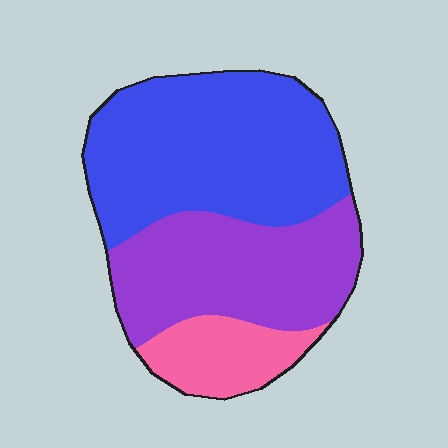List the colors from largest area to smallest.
From largest to smallest: blue, purple, pink.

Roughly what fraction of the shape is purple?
Purple takes up between a quarter and a half of the shape.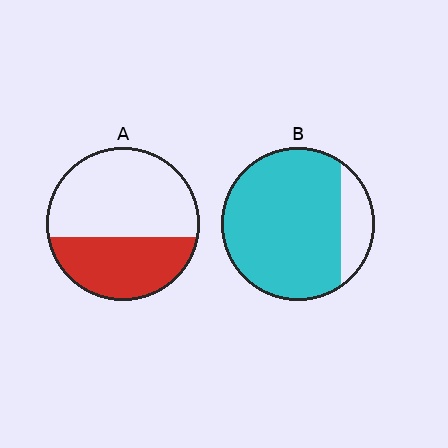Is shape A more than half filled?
No.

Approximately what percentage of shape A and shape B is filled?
A is approximately 40% and B is approximately 85%.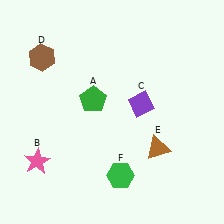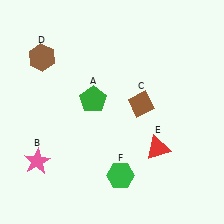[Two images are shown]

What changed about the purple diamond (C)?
In Image 1, C is purple. In Image 2, it changed to brown.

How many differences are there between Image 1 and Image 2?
There are 2 differences between the two images.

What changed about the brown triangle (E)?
In Image 1, E is brown. In Image 2, it changed to red.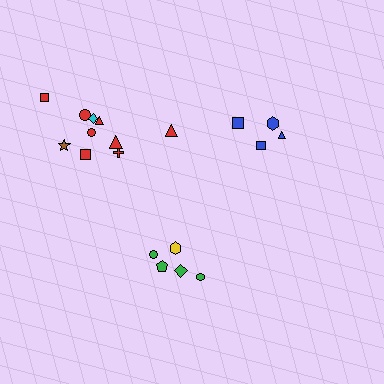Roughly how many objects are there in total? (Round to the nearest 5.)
Roughly 20 objects in total.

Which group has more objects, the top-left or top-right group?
The top-left group.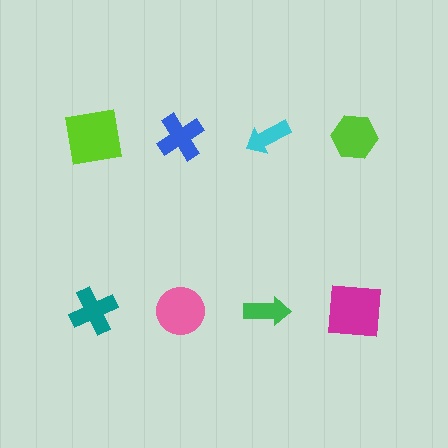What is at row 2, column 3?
A green arrow.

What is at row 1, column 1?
A lime square.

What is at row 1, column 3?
A cyan arrow.